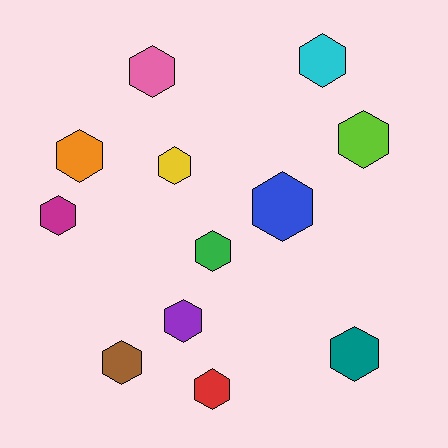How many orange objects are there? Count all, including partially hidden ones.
There is 1 orange object.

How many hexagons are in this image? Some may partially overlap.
There are 12 hexagons.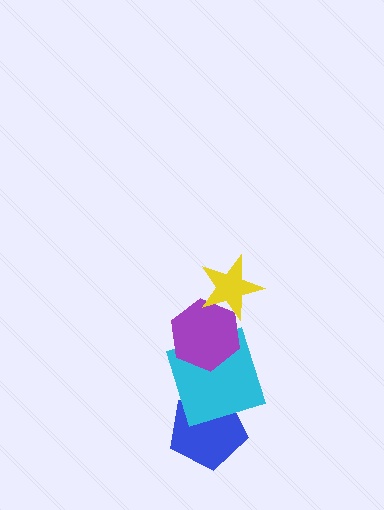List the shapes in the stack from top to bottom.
From top to bottom: the yellow star, the purple hexagon, the cyan square, the blue pentagon.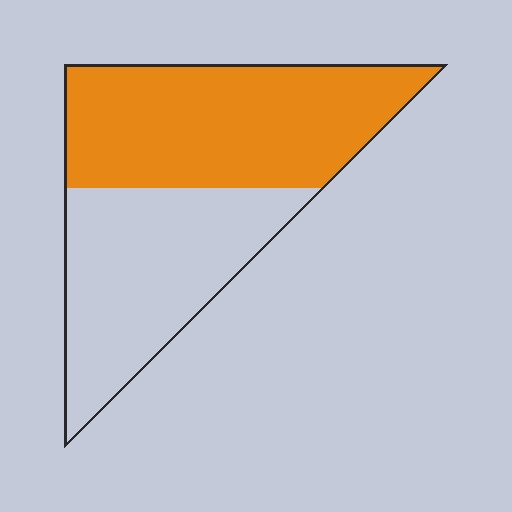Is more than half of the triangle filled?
Yes.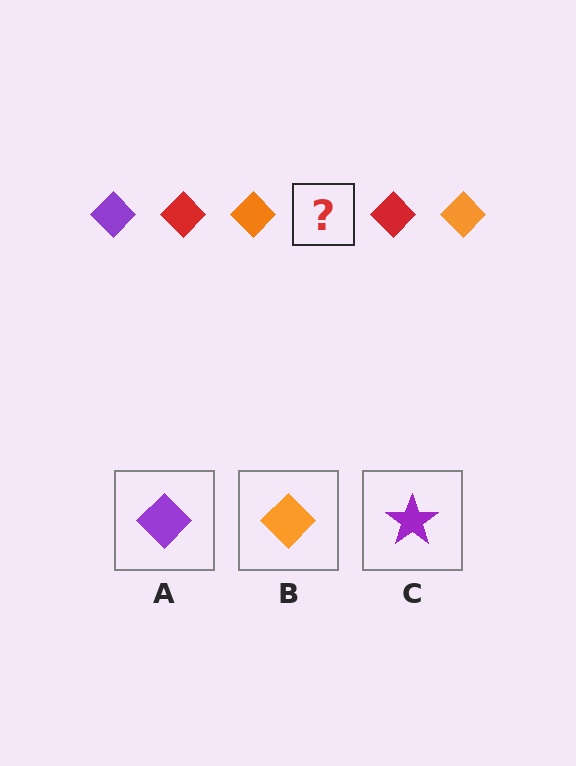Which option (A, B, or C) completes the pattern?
A.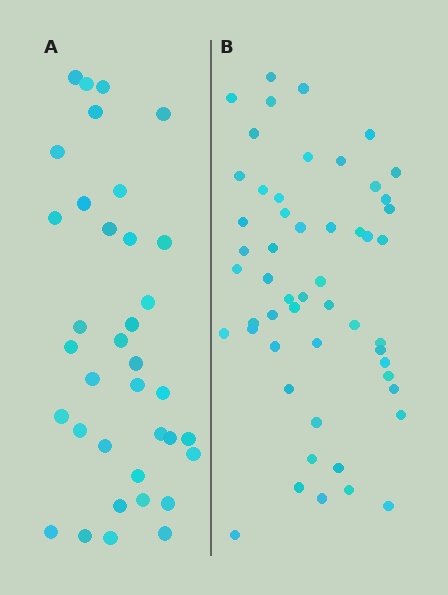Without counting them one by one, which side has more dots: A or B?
Region B (the right region) has more dots.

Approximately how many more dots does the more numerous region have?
Region B has approximately 15 more dots than region A.